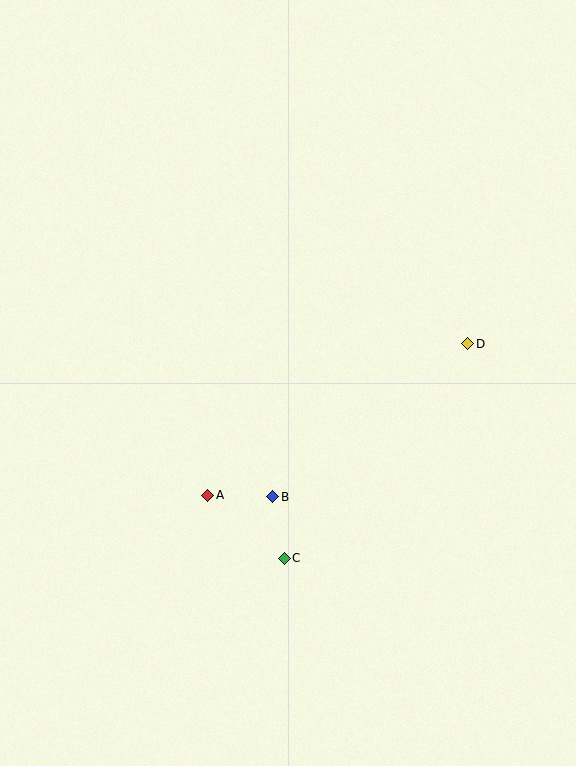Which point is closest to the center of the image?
Point B at (273, 497) is closest to the center.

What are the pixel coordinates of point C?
Point C is at (284, 559).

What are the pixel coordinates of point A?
Point A is at (208, 495).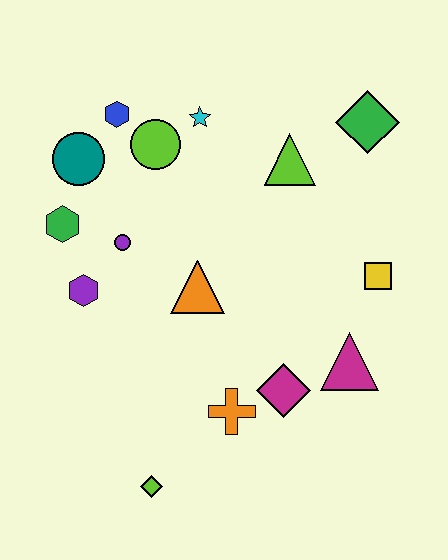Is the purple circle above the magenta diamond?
Yes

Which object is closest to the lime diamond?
The orange cross is closest to the lime diamond.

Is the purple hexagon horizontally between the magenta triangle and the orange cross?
No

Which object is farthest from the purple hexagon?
The green diamond is farthest from the purple hexagon.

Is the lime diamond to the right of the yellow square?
No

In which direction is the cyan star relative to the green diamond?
The cyan star is to the left of the green diamond.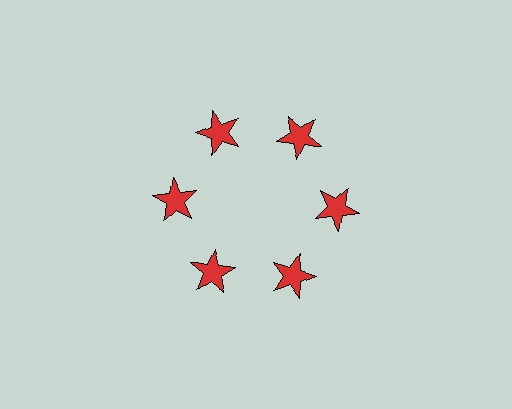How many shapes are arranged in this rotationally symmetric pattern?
There are 6 shapes, arranged in 6 groups of 1.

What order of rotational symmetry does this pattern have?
This pattern has 6-fold rotational symmetry.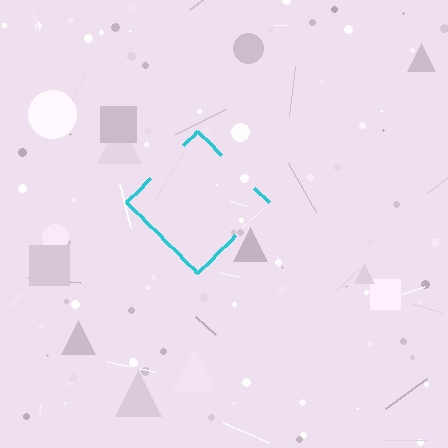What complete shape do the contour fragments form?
The contour fragments form a diamond.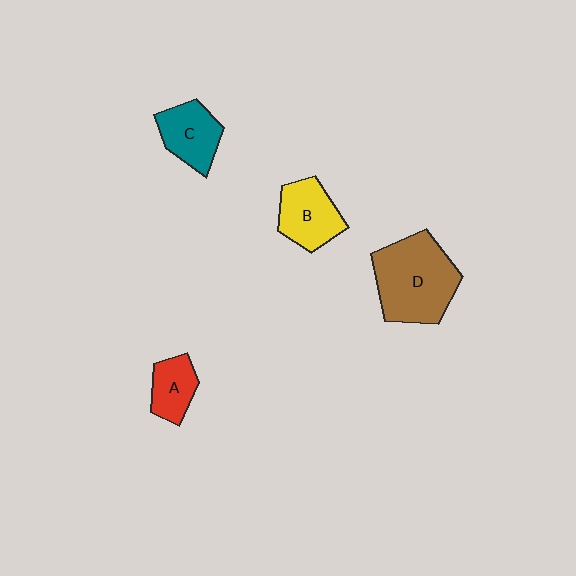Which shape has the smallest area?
Shape A (red).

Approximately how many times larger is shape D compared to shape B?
Approximately 1.7 times.